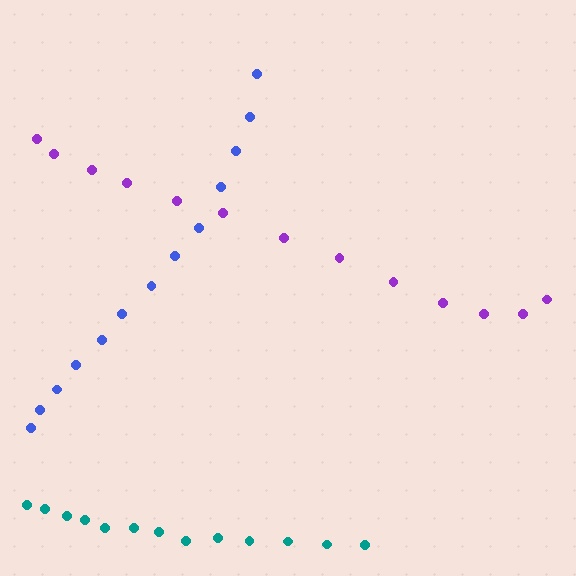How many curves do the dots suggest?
There are 3 distinct paths.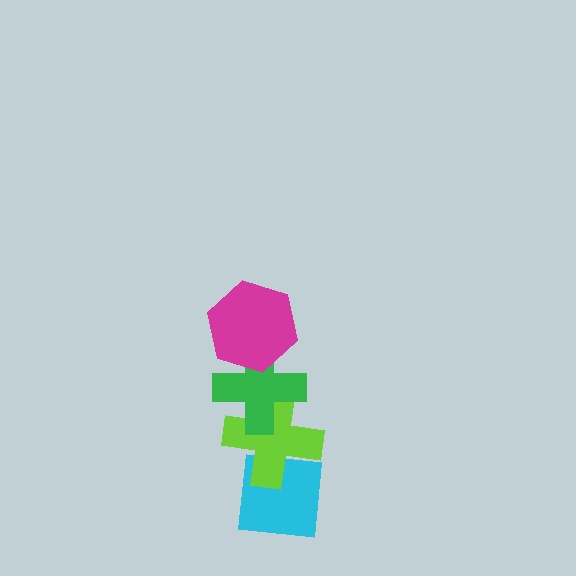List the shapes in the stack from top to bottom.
From top to bottom: the magenta hexagon, the green cross, the lime cross, the cyan square.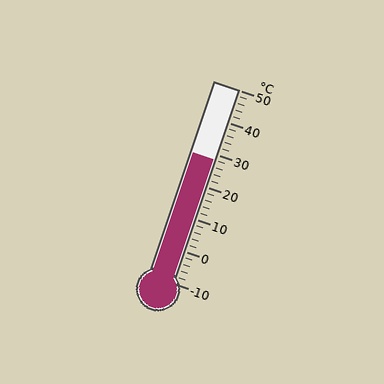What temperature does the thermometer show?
The thermometer shows approximately 28°C.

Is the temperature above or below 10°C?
The temperature is above 10°C.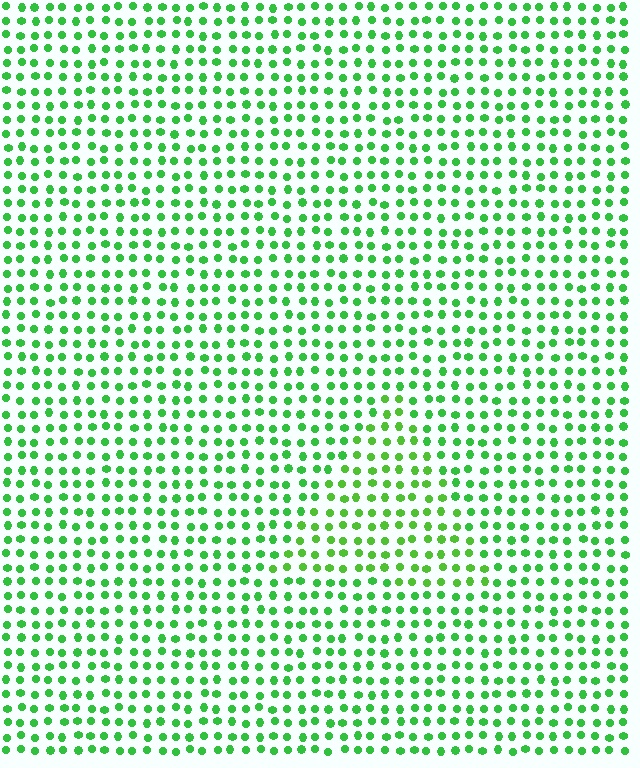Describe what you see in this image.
The image is filled with small green elements in a uniform arrangement. A triangle-shaped region is visible where the elements are tinted to a slightly different hue, forming a subtle color boundary.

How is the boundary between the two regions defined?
The boundary is defined purely by a slight shift in hue (about 18 degrees). Spacing, size, and orientation are identical on both sides.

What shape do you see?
I see a triangle.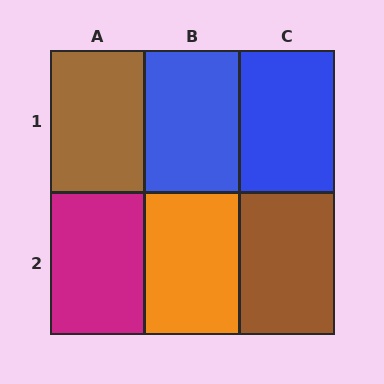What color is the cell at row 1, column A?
Brown.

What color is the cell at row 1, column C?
Blue.